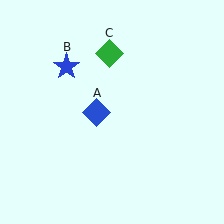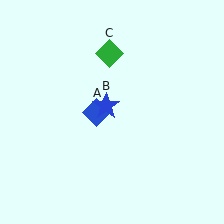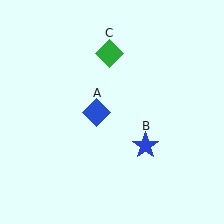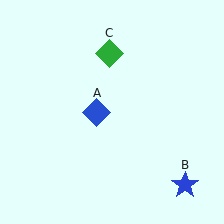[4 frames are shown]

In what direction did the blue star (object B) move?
The blue star (object B) moved down and to the right.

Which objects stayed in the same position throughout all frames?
Blue diamond (object A) and green diamond (object C) remained stationary.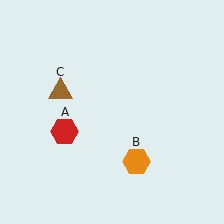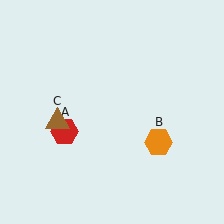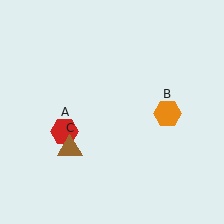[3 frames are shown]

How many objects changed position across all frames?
2 objects changed position: orange hexagon (object B), brown triangle (object C).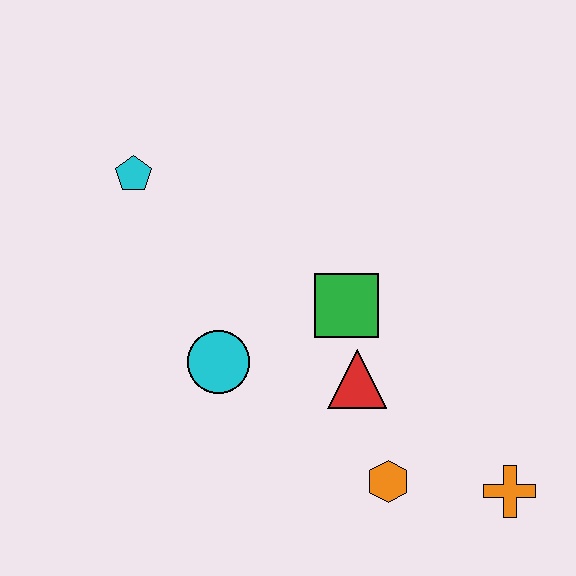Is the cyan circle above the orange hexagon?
Yes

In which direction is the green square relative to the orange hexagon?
The green square is above the orange hexagon.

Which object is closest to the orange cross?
The orange hexagon is closest to the orange cross.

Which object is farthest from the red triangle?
The cyan pentagon is farthest from the red triangle.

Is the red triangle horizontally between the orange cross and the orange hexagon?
No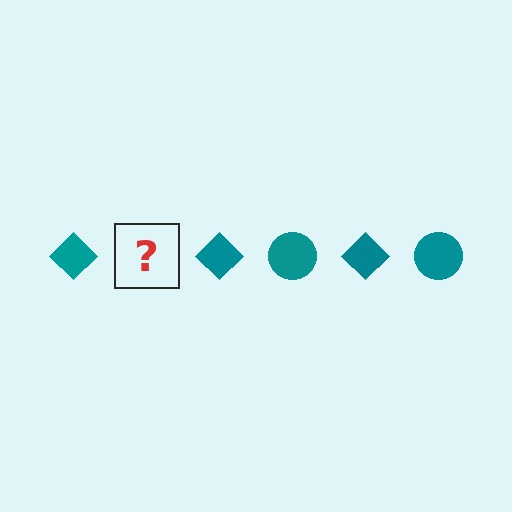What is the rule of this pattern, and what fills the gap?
The rule is that the pattern cycles through diamond, circle shapes in teal. The gap should be filled with a teal circle.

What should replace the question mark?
The question mark should be replaced with a teal circle.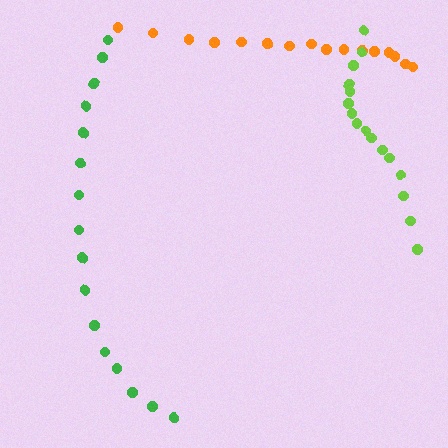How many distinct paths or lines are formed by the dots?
There are 3 distinct paths.